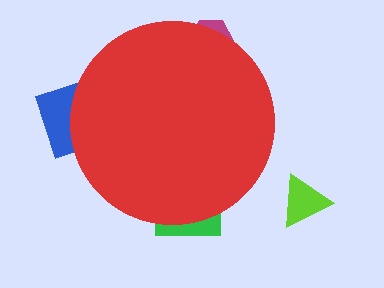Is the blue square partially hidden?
Yes, the blue square is partially hidden behind the red circle.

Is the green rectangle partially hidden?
Yes, the green rectangle is partially hidden behind the red circle.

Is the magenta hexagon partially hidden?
Yes, the magenta hexagon is partially hidden behind the red circle.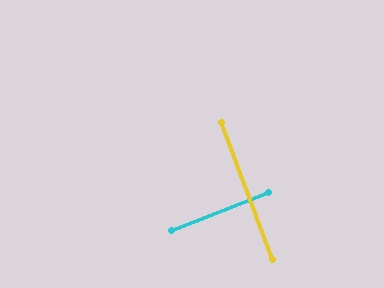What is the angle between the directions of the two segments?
Approximately 89 degrees.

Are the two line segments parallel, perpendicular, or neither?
Perpendicular — they meet at approximately 89°.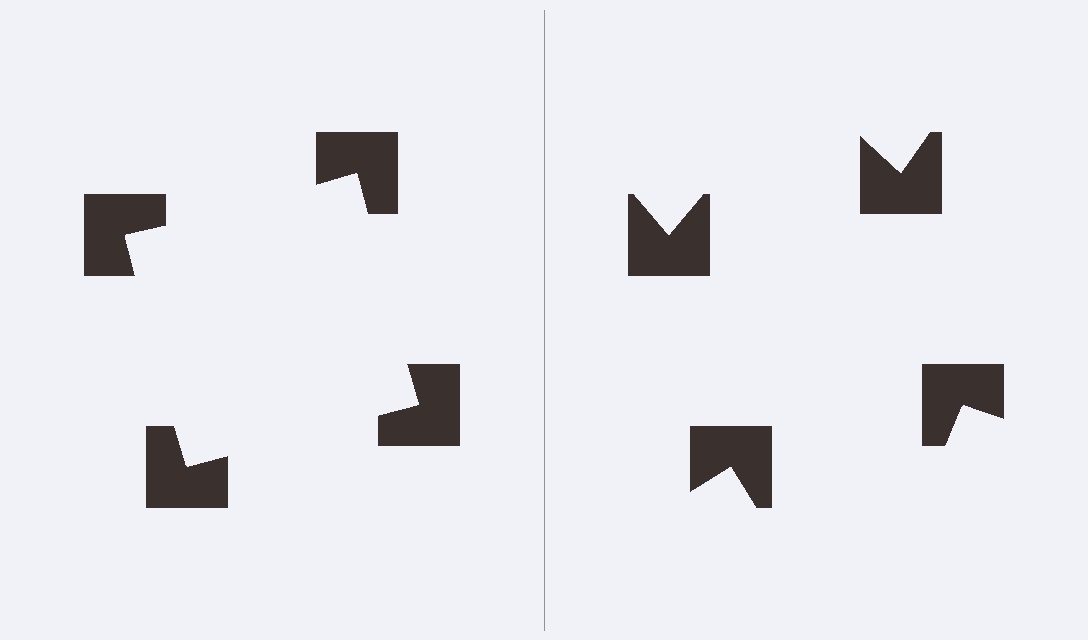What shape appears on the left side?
An illusory square.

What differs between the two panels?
The notched squares are positioned identically on both sides; only the wedge orientations differ. On the left they align to a square; on the right they are misaligned.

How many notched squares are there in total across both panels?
8 — 4 on each side.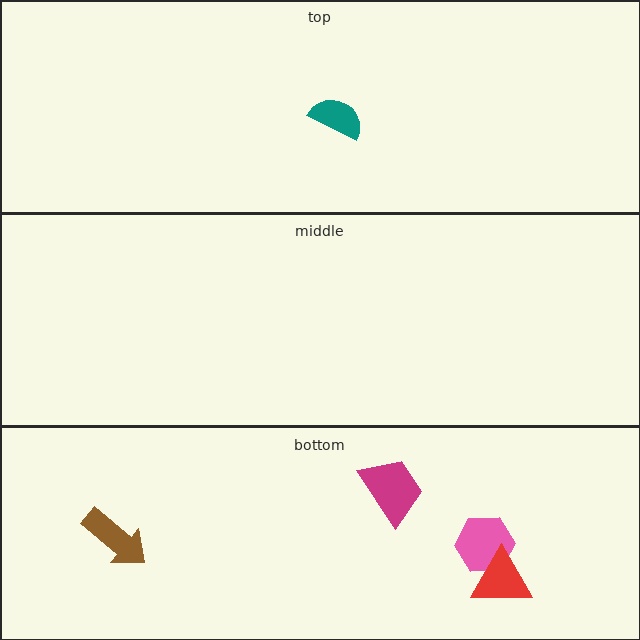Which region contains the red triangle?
The bottom region.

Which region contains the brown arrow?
The bottom region.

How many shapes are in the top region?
1.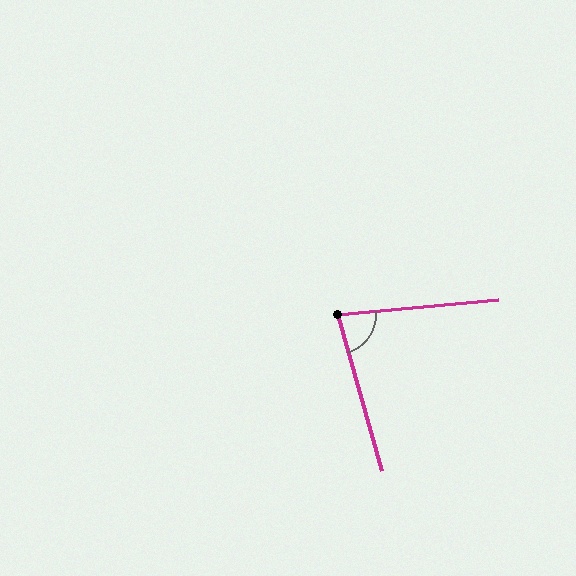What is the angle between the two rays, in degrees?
Approximately 80 degrees.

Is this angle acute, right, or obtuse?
It is acute.